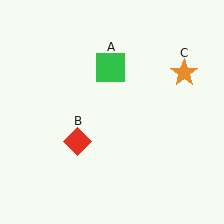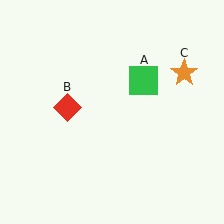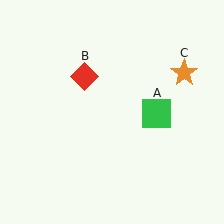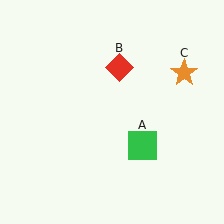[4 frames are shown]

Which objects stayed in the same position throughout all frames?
Orange star (object C) remained stationary.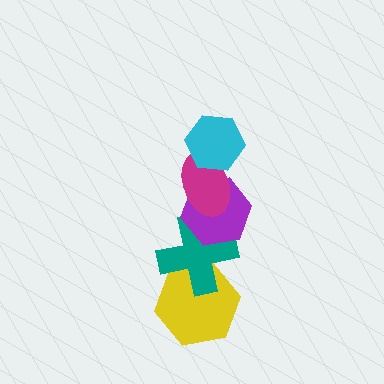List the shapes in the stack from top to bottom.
From top to bottom: the cyan hexagon, the magenta ellipse, the purple hexagon, the teal cross, the yellow hexagon.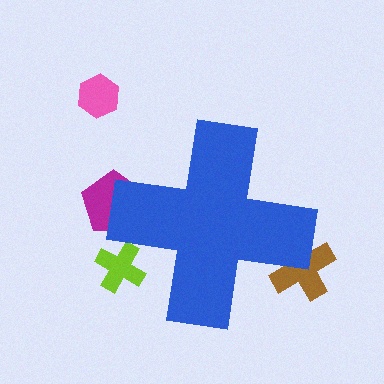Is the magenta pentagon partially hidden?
Yes, the magenta pentagon is partially hidden behind the blue cross.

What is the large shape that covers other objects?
A blue cross.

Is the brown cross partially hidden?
Yes, the brown cross is partially hidden behind the blue cross.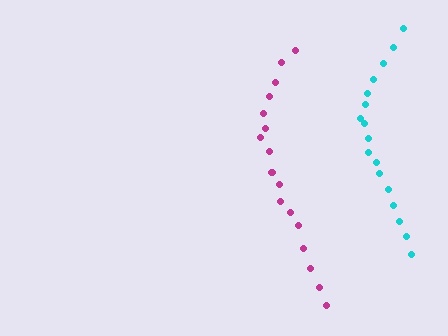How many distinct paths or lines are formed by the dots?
There are 2 distinct paths.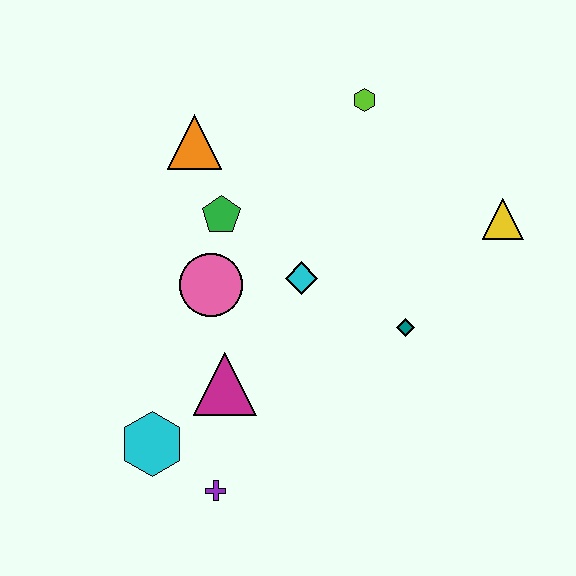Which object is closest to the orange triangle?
The green pentagon is closest to the orange triangle.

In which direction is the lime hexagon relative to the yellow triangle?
The lime hexagon is to the left of the yellow triangle.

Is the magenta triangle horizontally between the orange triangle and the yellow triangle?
Yes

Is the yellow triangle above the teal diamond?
Yes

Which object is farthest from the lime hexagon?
The purple cross is farthest from the lime hexagon.